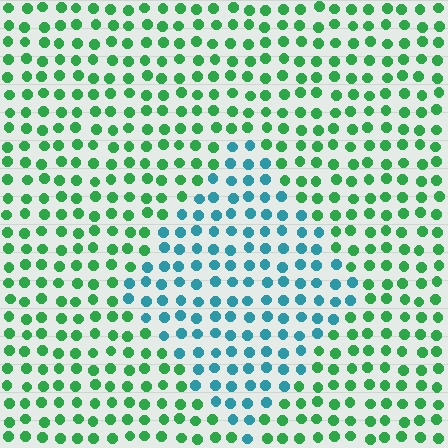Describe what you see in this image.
The image is filled with small green elements in a uniform arrangement. A diamond-shaped region is visible where the elements are tinted to a slightly different hue, forming a subtle color boundary.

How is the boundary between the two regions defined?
The boundary is defined purely by a slight shift in hue (about 54 degrees). Spacing, size, and orientation are identical on both sides.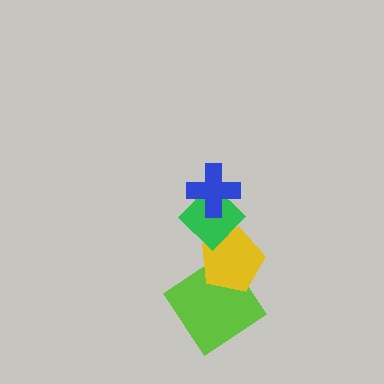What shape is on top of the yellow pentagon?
The green diamond is on top of the yellow pentagon.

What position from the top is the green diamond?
The green diamond is 2nd from the top.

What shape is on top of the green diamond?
The blue cross is on top of the green diamond.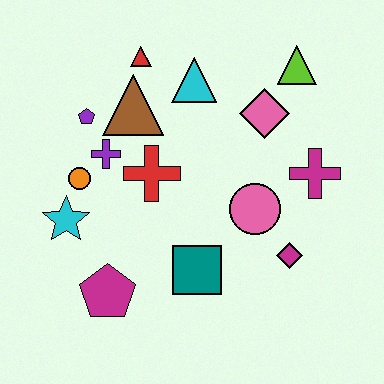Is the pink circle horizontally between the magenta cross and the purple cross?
Yes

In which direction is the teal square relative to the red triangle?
The teal square is below the red triangle.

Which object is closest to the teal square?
The pink circle is closest to the teal square.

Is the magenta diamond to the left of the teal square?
No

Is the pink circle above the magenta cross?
No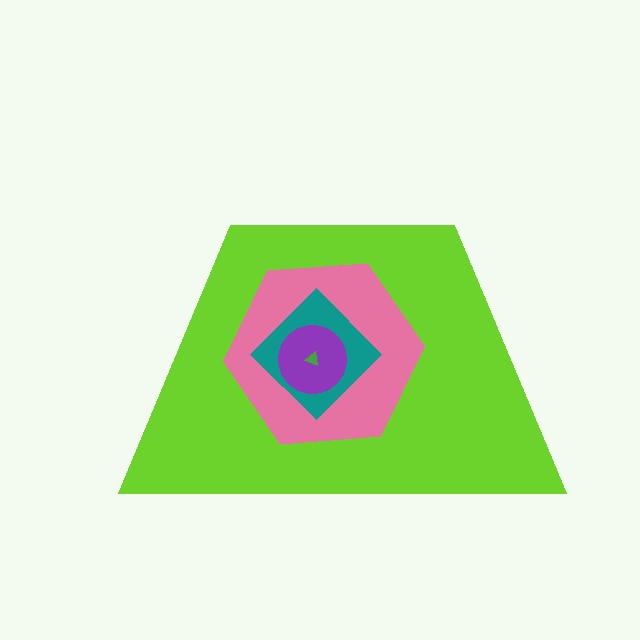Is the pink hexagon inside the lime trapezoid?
Yes.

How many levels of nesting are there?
5.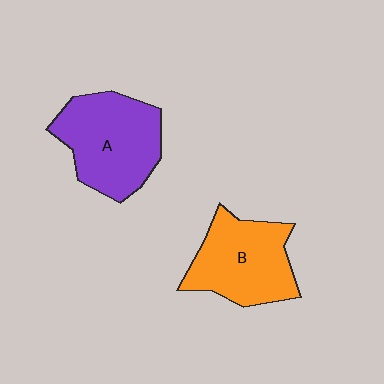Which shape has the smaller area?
Shape B (orange).